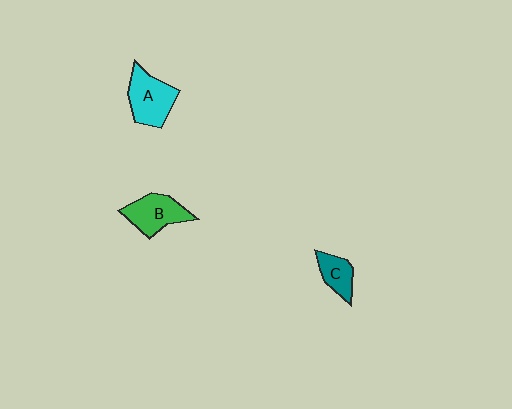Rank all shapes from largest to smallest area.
From largest to smallest: A (cyan), B (green), C (teal).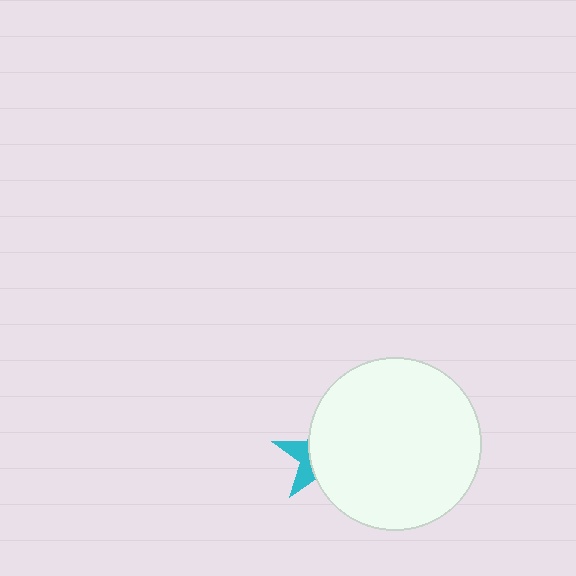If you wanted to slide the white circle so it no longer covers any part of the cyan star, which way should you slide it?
Slide it right — that is the most direct way to separate the two shapes.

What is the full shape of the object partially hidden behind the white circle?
The partially hidden object is a cyan star.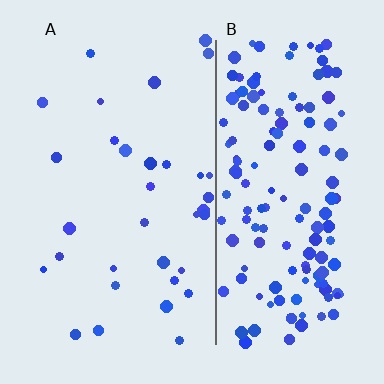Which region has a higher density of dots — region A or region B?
B (the right).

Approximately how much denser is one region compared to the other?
Approximately 4.7× — region B over region A.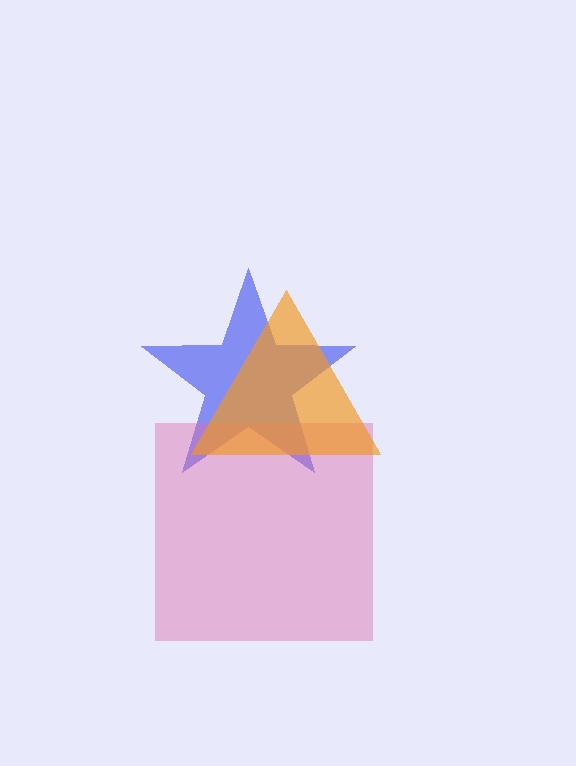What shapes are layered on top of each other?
The layered shapes are: a blue star, a pink square, an orange triangle.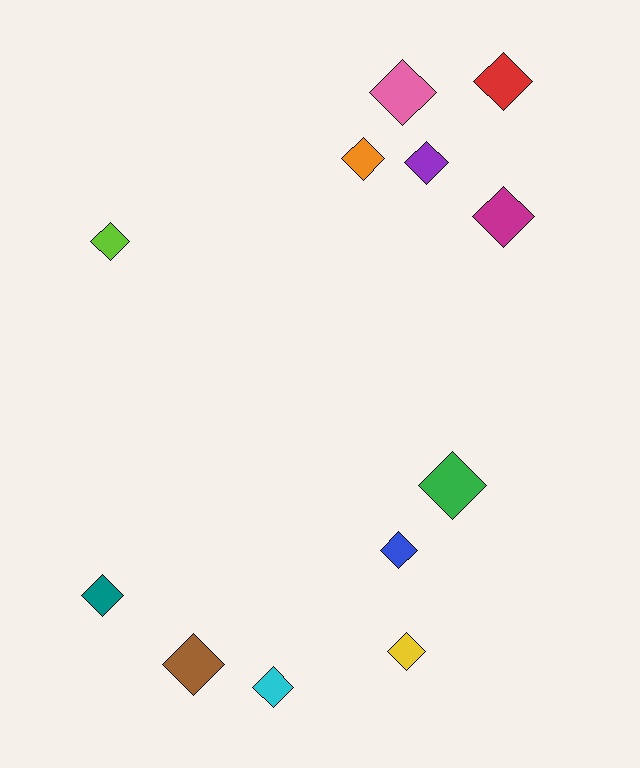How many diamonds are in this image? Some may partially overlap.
There are 12 diamonds.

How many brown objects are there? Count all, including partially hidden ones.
There is 1 brown object.